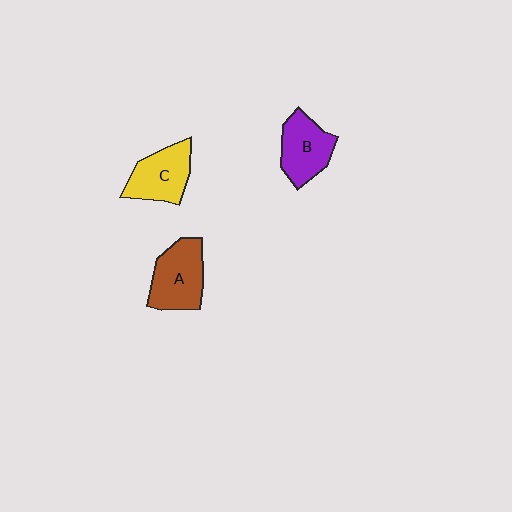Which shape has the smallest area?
Shape B (purple).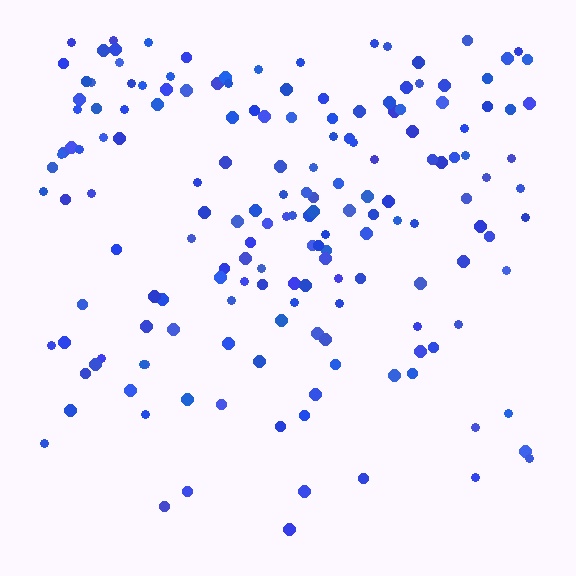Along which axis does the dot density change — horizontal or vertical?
Vertical.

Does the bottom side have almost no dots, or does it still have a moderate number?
Still a moderate number, just noticeably fewer than the top.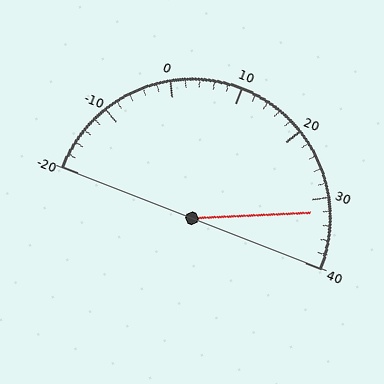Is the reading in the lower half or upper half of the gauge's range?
The reading is in the upper half of the range (-20 to 40).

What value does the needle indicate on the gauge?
The needle indicates approximately 32.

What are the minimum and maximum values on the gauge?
The gauge ranges from -20 to 40.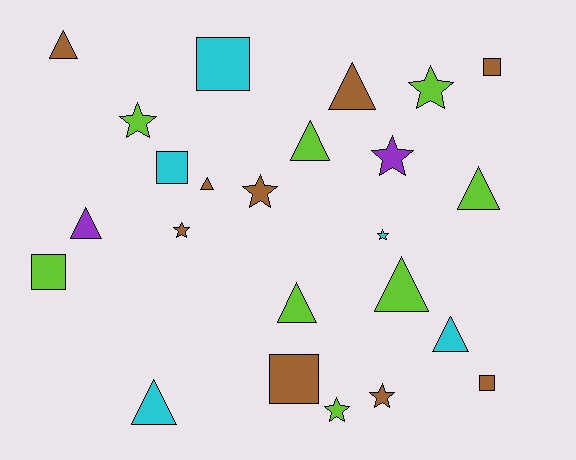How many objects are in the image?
There are 24 objects.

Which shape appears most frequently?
Triangle, with 10 objects.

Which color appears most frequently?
Brown, with 9 objects.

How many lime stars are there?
There are 3 lime stars.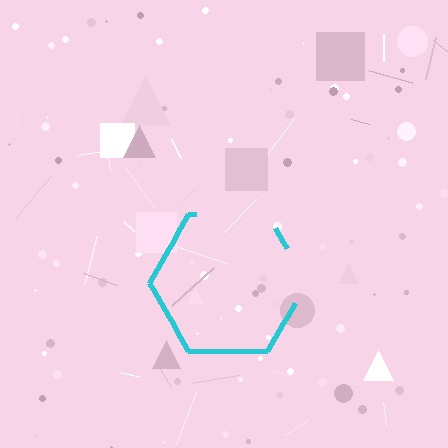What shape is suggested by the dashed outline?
The dashed outline suggests a hexagon.